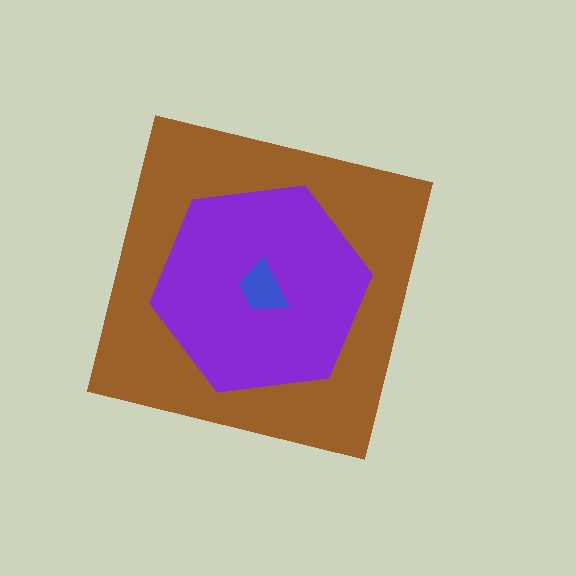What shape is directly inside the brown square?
The purple hexagon.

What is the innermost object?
The blue trapezoid.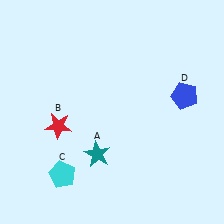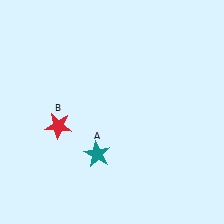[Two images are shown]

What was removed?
The cyan pentagon (C), the blue pentagon (D) were removed in Image 2.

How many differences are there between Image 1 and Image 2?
There are 2 differences between the two images.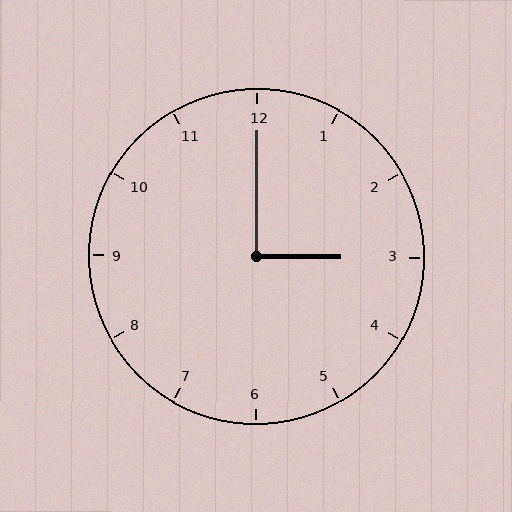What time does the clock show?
3:00.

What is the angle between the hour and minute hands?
Approximately 90 degrees.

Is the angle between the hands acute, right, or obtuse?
It is right.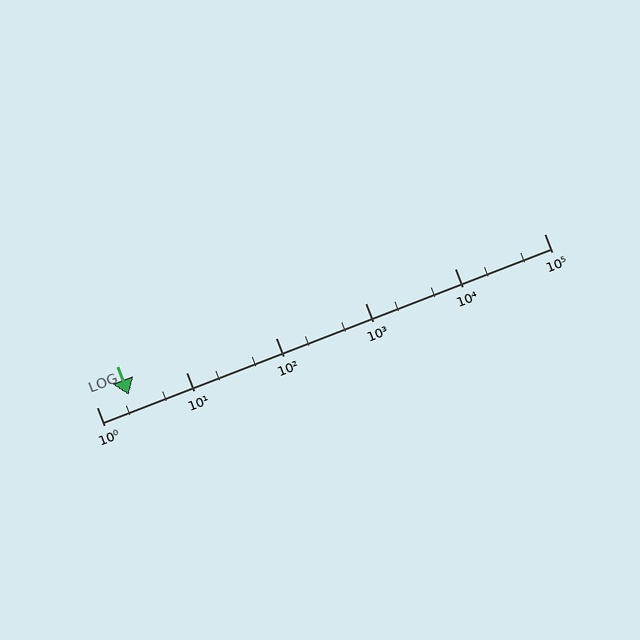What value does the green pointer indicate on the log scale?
The pointer indicates approximately 2.3.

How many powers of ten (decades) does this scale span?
The scale spans 5 decades, from 1 to 100000.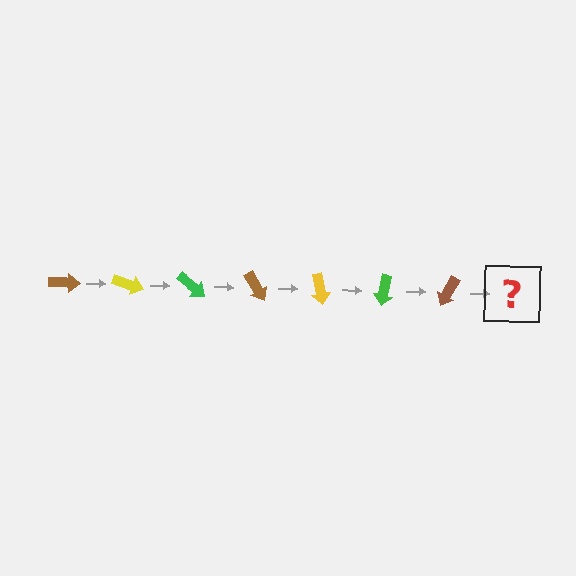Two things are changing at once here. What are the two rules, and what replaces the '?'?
The two rules are that it rotates 20 degrees each step and the color cycles through brown, yellow, and green. The '?' should be a yellow arrow, rotated 140 degrees from the start.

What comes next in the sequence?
The next element should be a yellow arrow, rotated 140 degrees from the start.